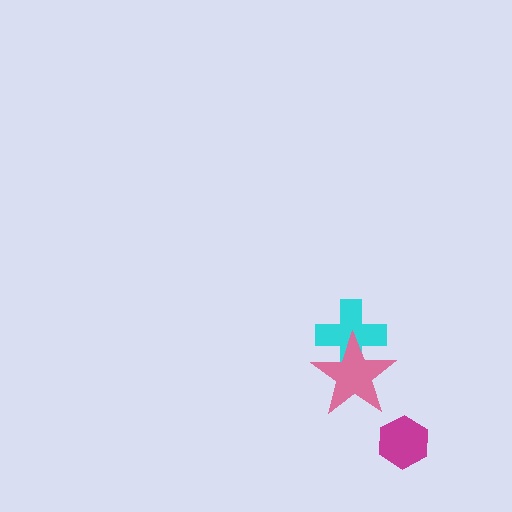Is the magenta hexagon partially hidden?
No, no other shape covers it.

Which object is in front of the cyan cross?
The pink star is in front of the cyan cross.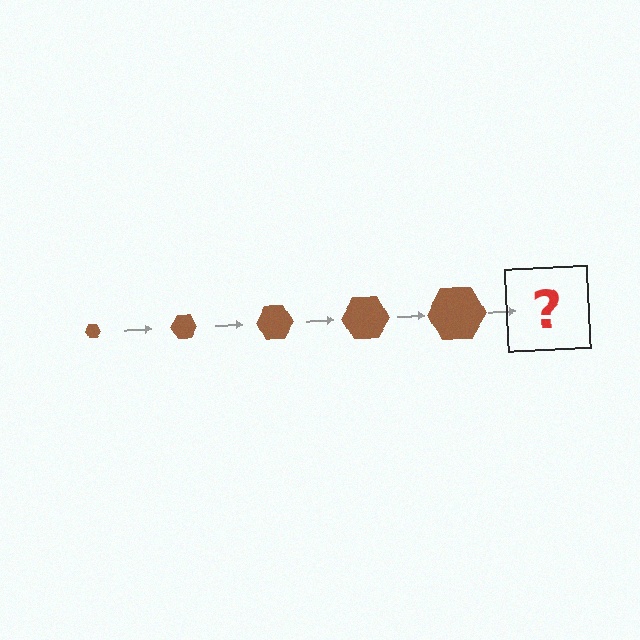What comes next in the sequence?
The next element should be a brown hexagon, larger than the previous one.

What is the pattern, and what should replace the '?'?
The pattern is that the hexagon gets progressively larger each step. The '?' should be a brown hexagon, larger than the previous one.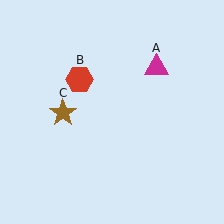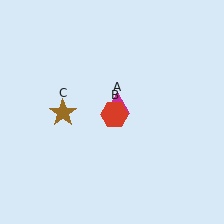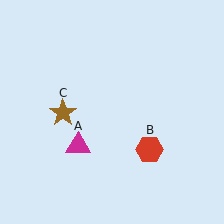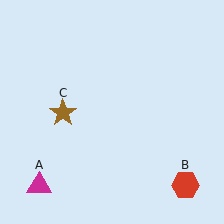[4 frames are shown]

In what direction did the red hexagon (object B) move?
The red hexagon (object B) moved down and to the right.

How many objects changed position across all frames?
2 objects changed position: magenta triangle (object A), red hexagon (object B).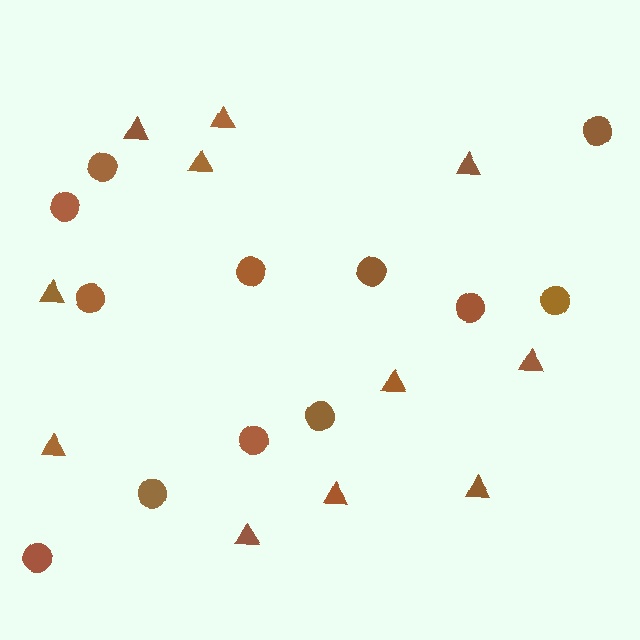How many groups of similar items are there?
There are 2 groups: one group of triangles (11) and one group of circles (12).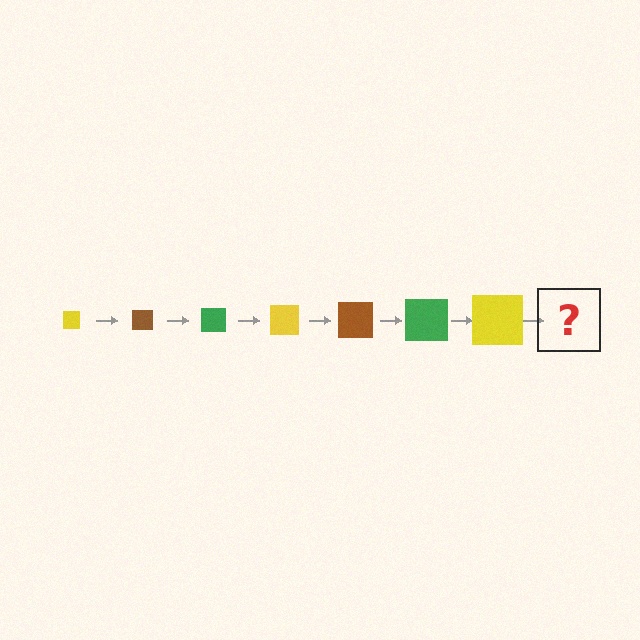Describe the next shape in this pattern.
It should be a brown square, larger than the previous one.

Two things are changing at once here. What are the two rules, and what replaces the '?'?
The two rules are that the square grows larger each step and the color cycles through yellow, brown, and green. The '?' should be a brown square, larger than the previous one.